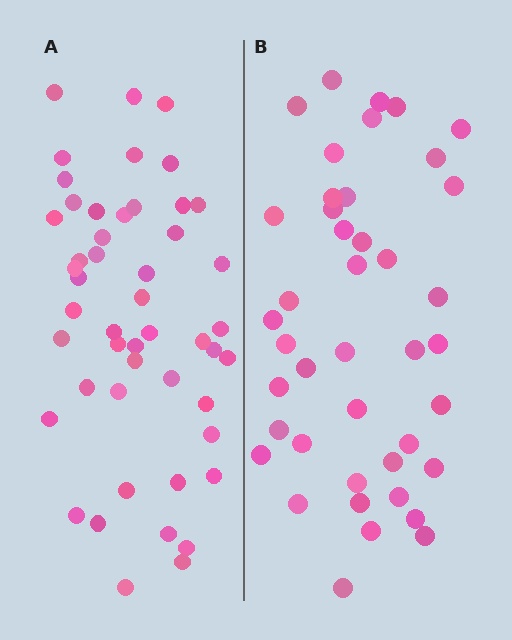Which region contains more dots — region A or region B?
Region A (the left region) has more dots.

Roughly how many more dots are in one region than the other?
Region A has roughly 8 or so more dots than region B.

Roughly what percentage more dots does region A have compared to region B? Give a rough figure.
About 15% more.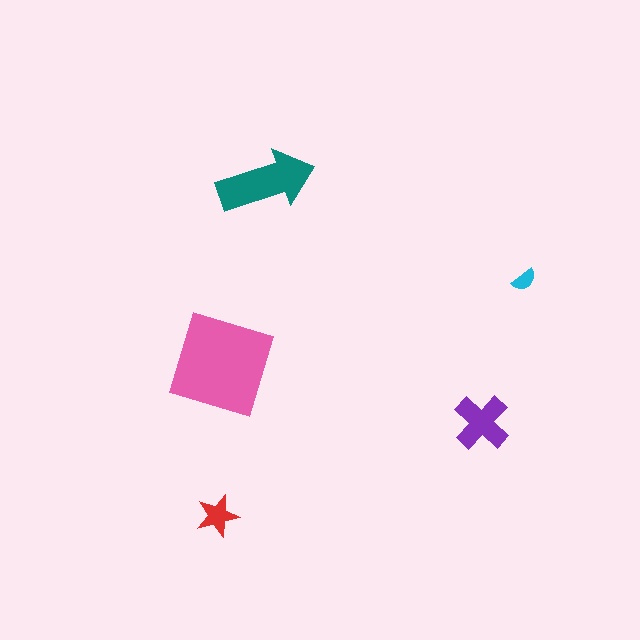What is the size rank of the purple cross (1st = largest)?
3rd.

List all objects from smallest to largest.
The cyan semicircle, the red star, the purple cross, the teal arrow, the pink diamond.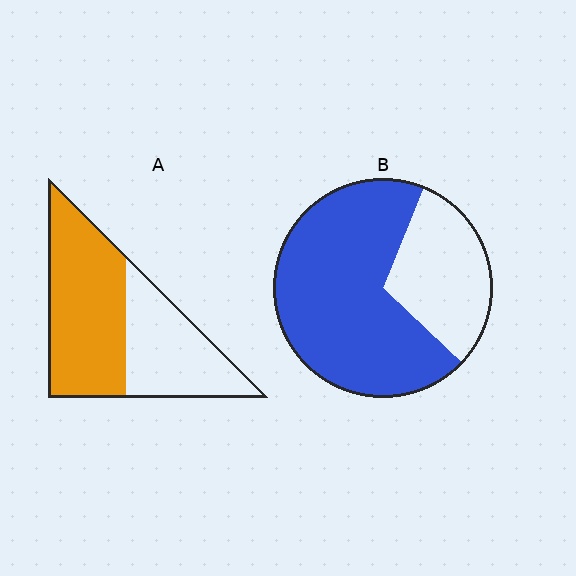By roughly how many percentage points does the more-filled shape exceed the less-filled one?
By roughly 10 percentage points (B over A).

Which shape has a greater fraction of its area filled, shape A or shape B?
Shape B.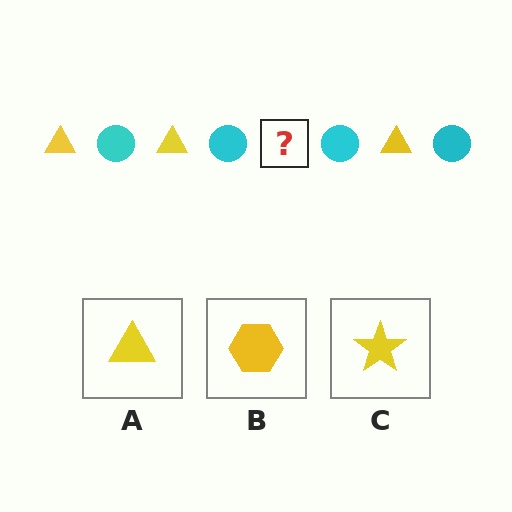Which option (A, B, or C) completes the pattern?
A.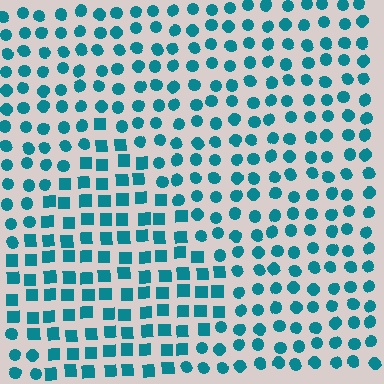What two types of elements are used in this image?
The image uses squares inside the diamond region and circles outside it.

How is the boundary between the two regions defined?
The boundary is defined by a change in element shape: squares inside vs. circles outside. All elements share the same color and spacing.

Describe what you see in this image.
The image is filled with small teal elements arranged in a uniform grid. A diamond-shaped region contains squares, while the surrounding area contains circles. The boundary is defined purely by the change in element shape.